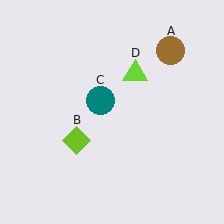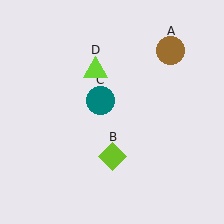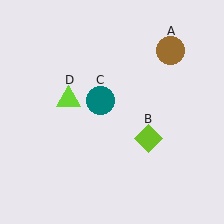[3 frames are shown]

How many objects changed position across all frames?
2 objects changed position: lime diamond (object B), lime triangle (object D).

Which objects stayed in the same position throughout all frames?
Brown circle (object A) and teal circle (object C) remained stationary.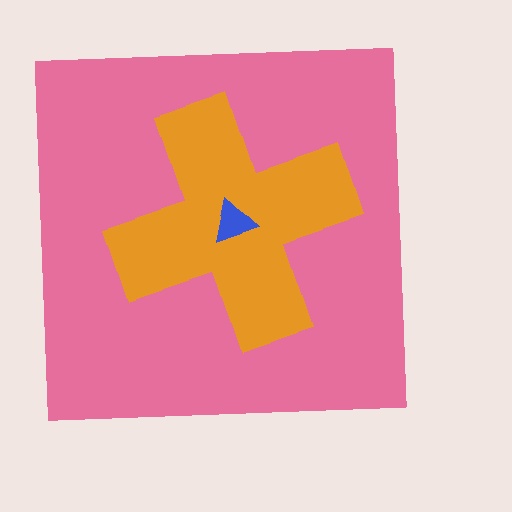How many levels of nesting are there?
3.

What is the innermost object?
The blue triangle.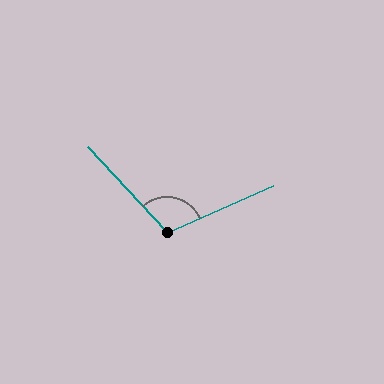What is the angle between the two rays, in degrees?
Approximately 108 degrees.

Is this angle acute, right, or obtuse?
It is obtuse.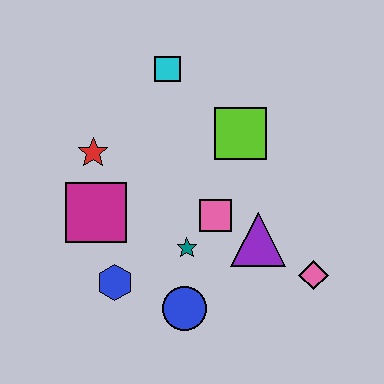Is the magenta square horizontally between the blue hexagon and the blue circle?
No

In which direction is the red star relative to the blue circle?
The red star is above the blue circle.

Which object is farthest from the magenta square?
The pink diamond is farthest from the magenta square.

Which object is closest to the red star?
The magenta square is closest to the red star.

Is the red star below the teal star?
No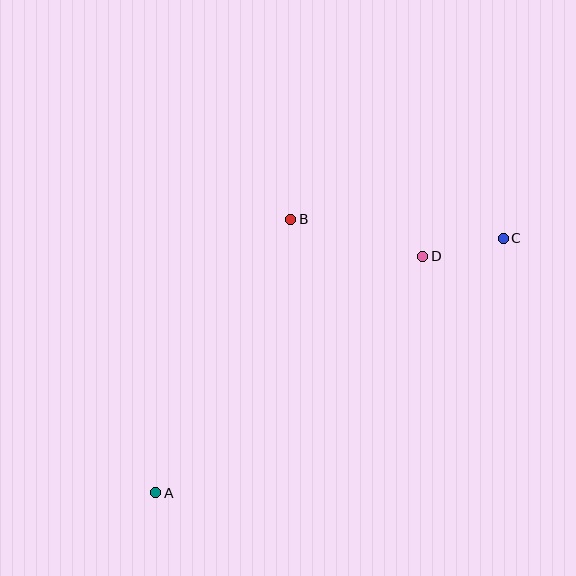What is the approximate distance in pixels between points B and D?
The distance between B and D is approximately 137 pixels.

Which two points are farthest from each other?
Points A and C are farthest from each other.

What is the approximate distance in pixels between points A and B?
The distance between A and B is approximately 305 pixels.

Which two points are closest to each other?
Points C and D are closest to each other.